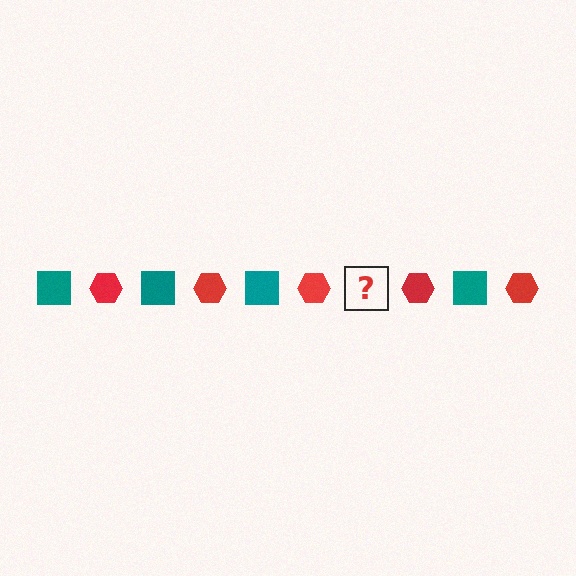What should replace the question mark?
The question mark should be replaced with a teal square.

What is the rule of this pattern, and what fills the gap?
The rule is that the pattern alternates between teal square and red hexagon. The gap should be filled with a teal square.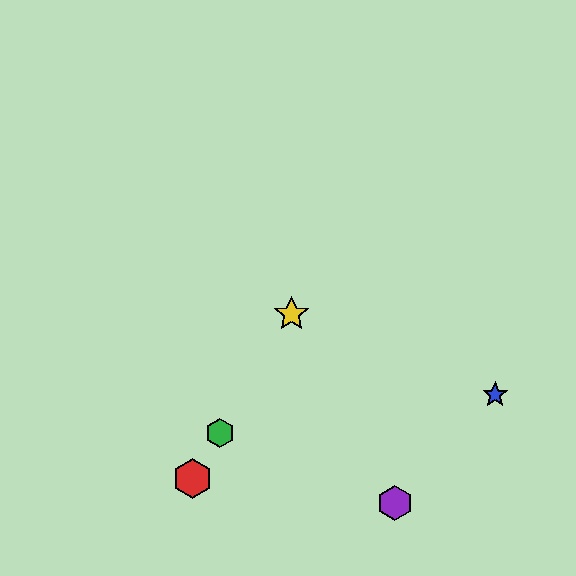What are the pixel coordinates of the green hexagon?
The green hexagon is at (220, 433).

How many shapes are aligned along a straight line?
3 shapes (the red hexagon, the green hexagon, the yellow star) are aligned along a straight line.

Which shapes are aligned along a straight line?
The red hexagon, the green hexagon, the yellow star are aligned along a straight line.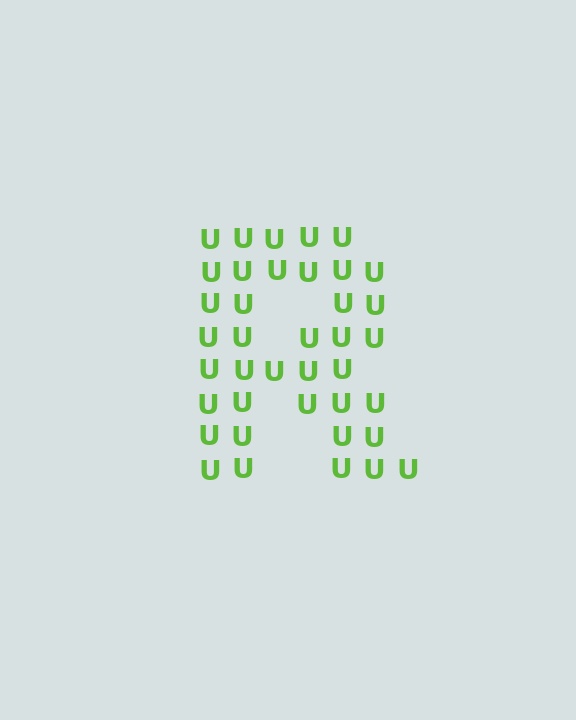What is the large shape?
The large shape is the letter R.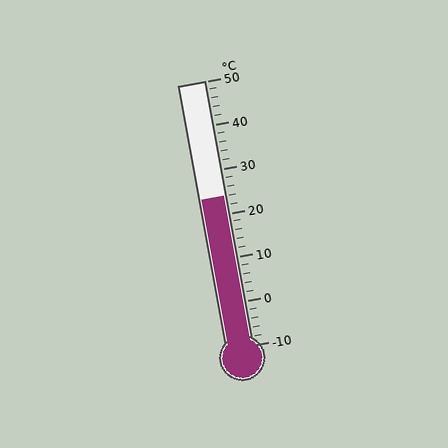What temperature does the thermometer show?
The thermometer shows approximately 24°C.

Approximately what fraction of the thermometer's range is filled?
The thermometer is filled to approximately 55% of its range.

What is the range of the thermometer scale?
The thermometer scale ranges from -10°C to 50°C.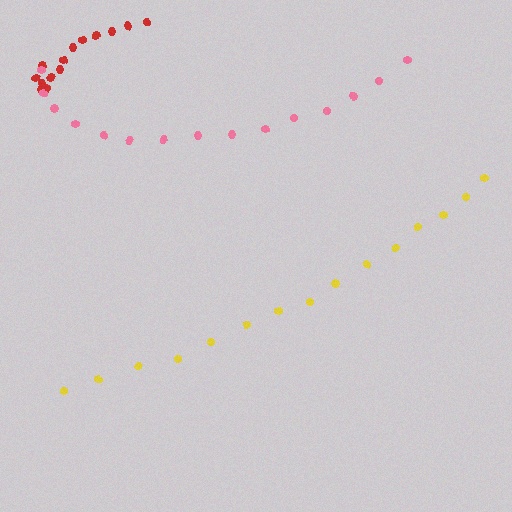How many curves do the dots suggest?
There are 3 distinct paths.